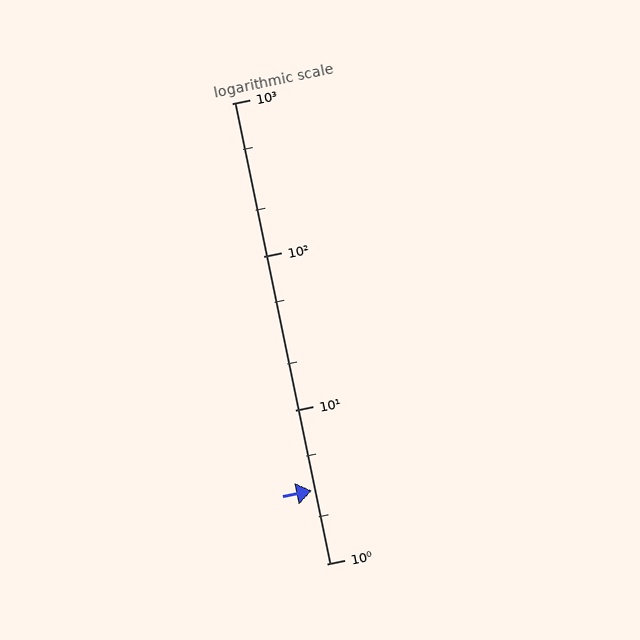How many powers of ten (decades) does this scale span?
The scale spans 3 decades, from 1 to 1000.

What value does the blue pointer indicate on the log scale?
The pointer indicates approximately 3.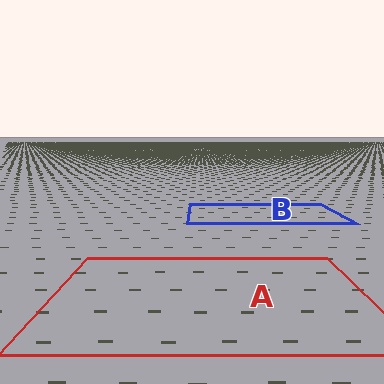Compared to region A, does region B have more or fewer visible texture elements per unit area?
Region B has more texture elements per unit area — they are packed more densely because it is farther away.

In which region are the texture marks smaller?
The texture marks are smaller in region B, because it is farther away.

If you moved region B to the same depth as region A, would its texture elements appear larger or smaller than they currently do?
They would appear larger. At a closer depth, the same texture elements are projected at a bigger on-screen size.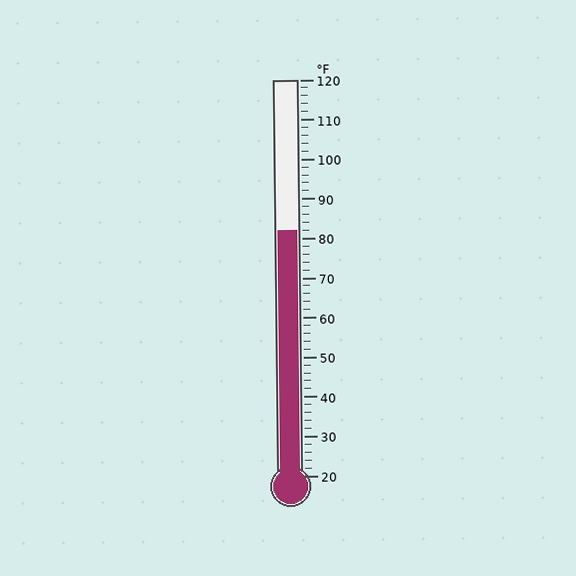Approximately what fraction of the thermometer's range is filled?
The thermometer is filled to approximately 60% of its range.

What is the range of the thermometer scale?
The thermometer scale ranges from 20°F to 120°F.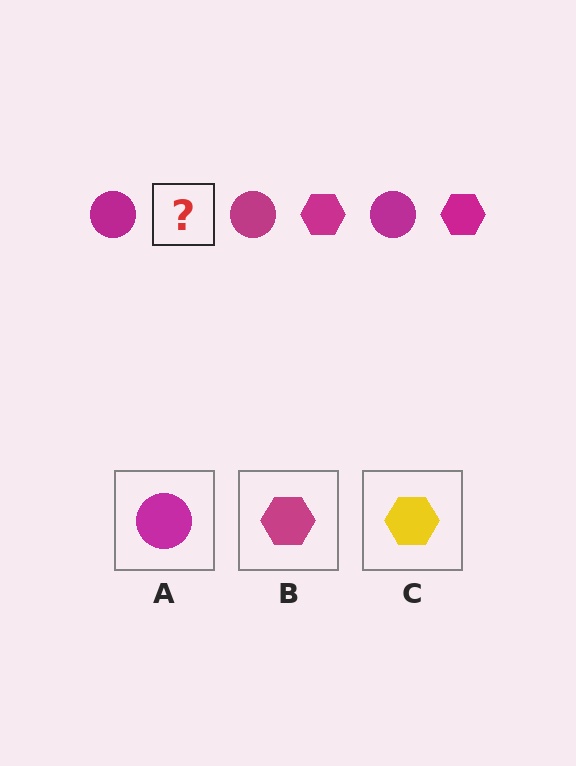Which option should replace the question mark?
Option B.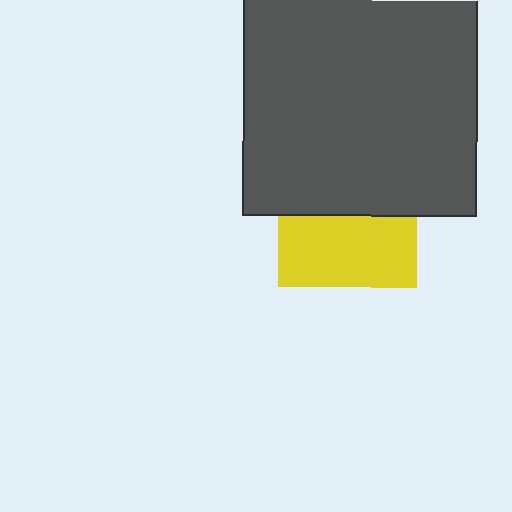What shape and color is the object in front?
The object in front is a dark gray rectangle.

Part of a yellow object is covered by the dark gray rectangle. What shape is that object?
It is a square.